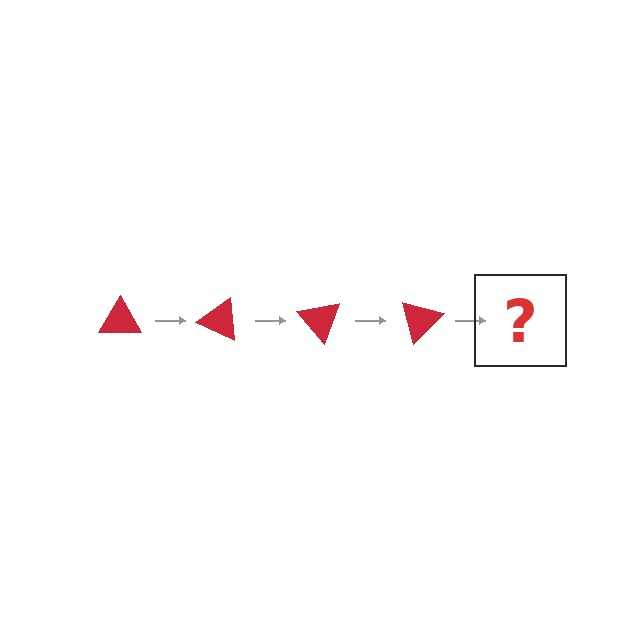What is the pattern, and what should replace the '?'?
The pattern is that the triangle rotates 25 degrees each step. The '?' should be a red triangle rotated 100 degrees.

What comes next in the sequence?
The next element should be a red triangle rotated 100 degrees.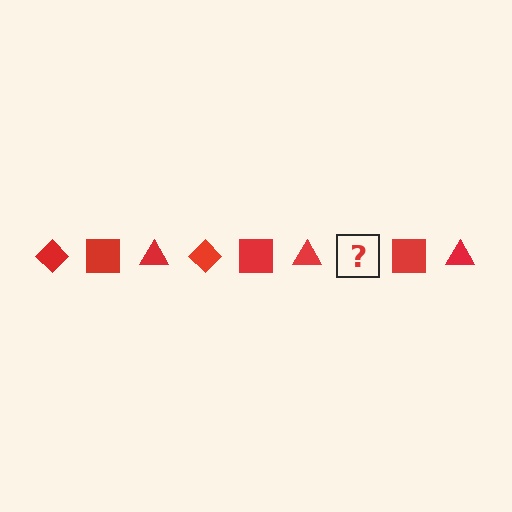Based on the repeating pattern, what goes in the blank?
The blank should be a red diamond.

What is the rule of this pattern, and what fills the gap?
The rule is that the pattern cycles through diamond, square, triangle shapes in red. The gap should be filled with a red diamond.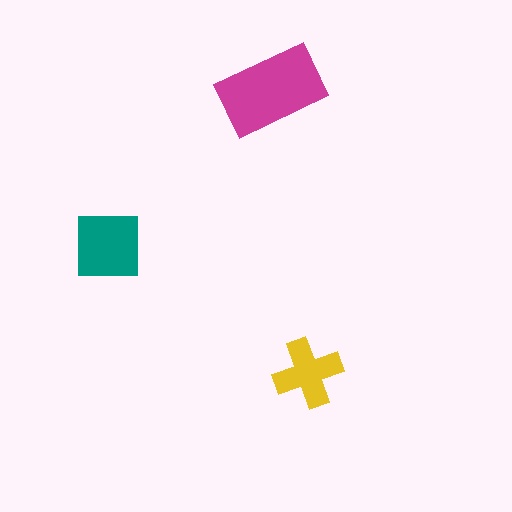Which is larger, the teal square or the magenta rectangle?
The magenta rectangle.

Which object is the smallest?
The yellow cross.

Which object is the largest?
The magenta rectangle.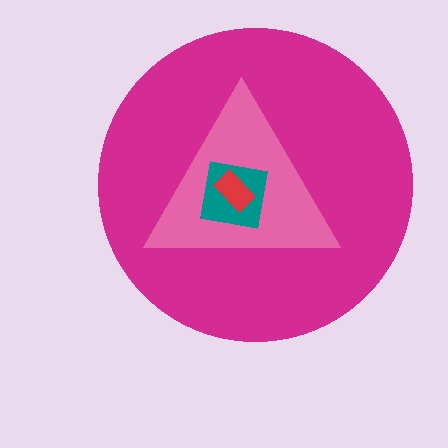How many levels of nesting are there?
4.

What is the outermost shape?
The magenta circle.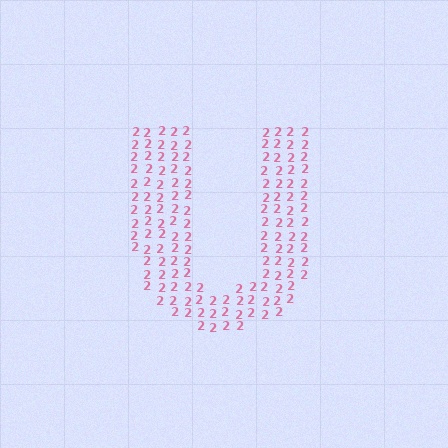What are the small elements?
The small elements are digit 2's.